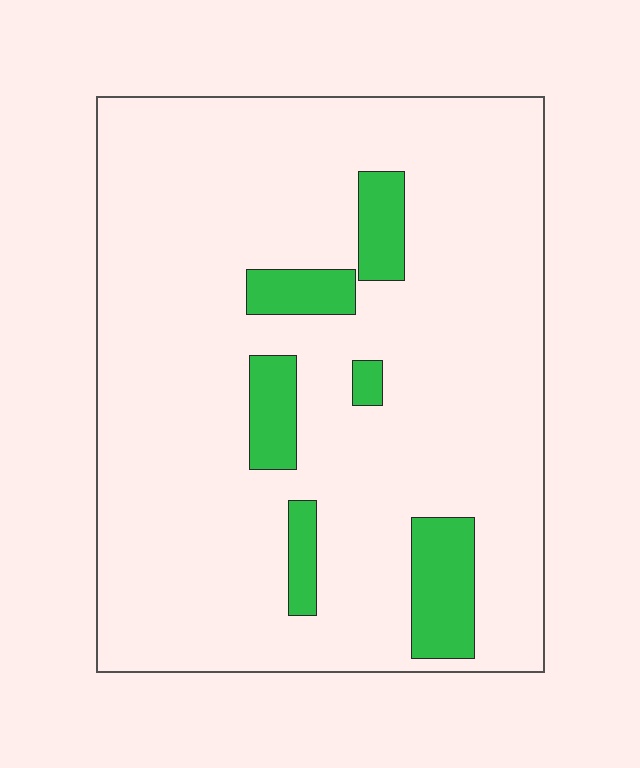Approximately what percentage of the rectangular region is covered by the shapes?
Approximately 10%.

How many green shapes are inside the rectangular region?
6.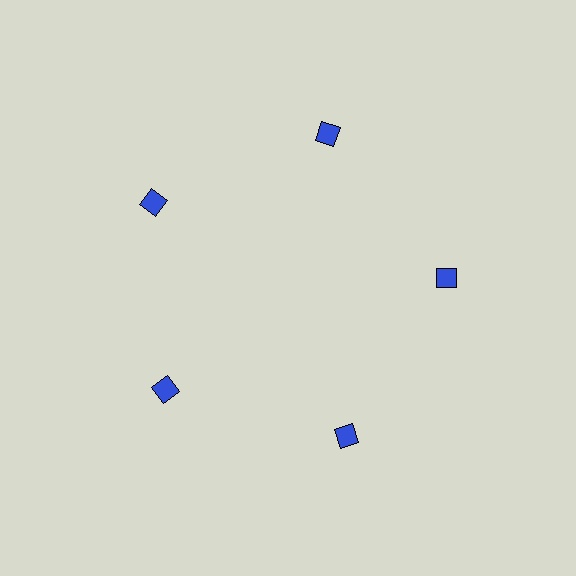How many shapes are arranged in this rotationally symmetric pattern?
There are 5 shapes, arranged in 5 groups of 1.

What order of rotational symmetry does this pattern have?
This pattern has 5-fold rotational symmetry.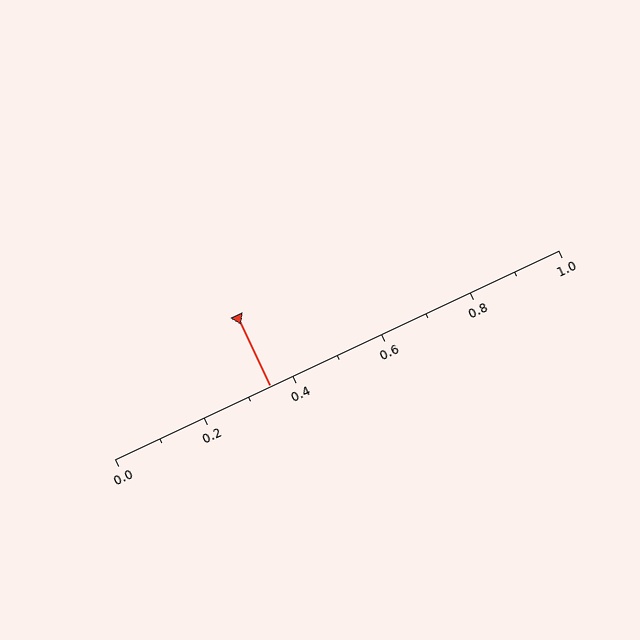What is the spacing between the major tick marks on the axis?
The major ticks are spaced 0.2 apart.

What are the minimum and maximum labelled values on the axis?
The axis runs from 0.0 to 1.0.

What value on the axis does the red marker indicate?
The marker indicates approximately 0.35.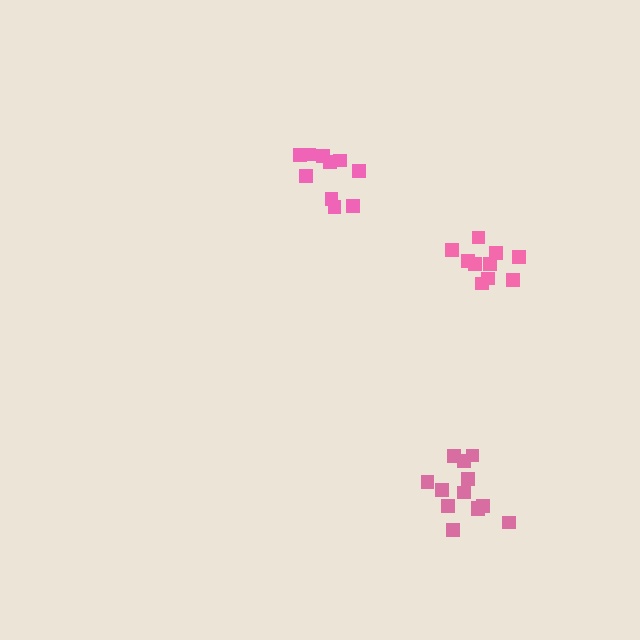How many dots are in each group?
Group 1: 10 dots, Group 2: 10 dots, Group 3: 13 dots (33 total).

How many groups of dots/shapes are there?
There are 3 groups.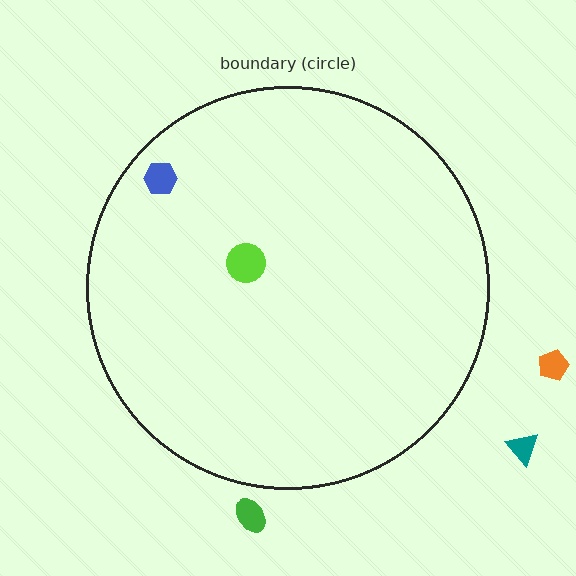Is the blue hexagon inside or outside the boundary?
Inside.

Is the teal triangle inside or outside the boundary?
Outside.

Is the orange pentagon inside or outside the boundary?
Outside.